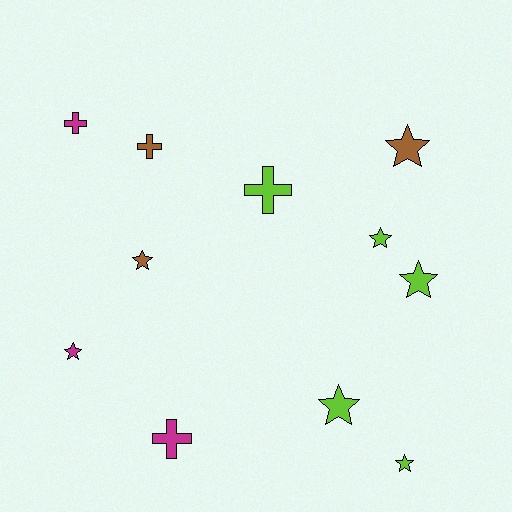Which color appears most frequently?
Lime, with 5 objects.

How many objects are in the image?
There are 11 objects.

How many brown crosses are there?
There is 1 brown cross.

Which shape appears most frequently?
Star, with 7 objects.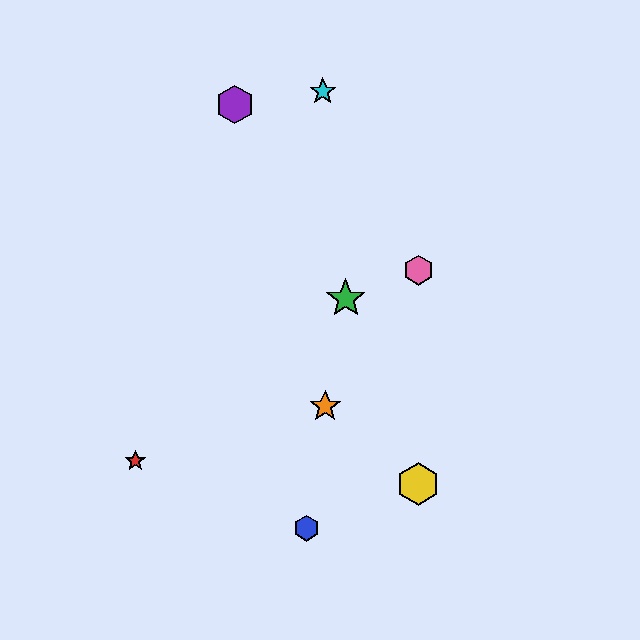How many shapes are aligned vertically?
2 shapes (the yellow hexagon, the pink hexagon) are aligned vertically.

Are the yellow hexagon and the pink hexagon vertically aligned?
Yes, both are at x≈418.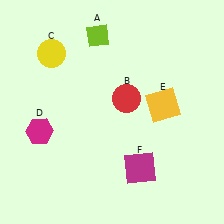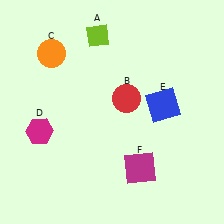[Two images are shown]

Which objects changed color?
C changed from yellow to orange. E changed from yellow to blue.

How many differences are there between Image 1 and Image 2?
There are 2 differences between the two images.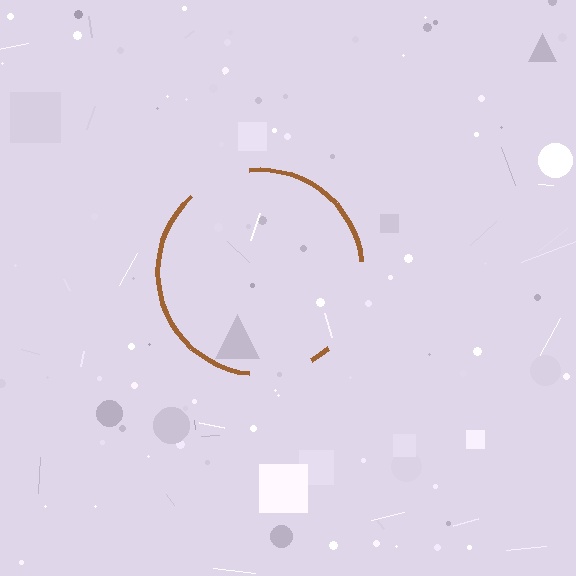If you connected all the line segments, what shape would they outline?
They would outline a circle.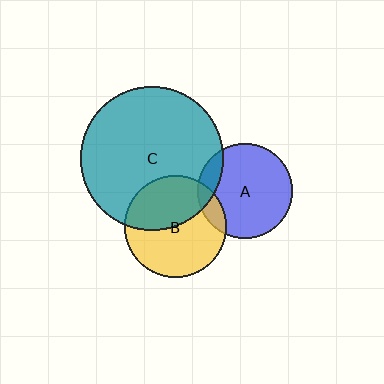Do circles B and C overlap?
Yes.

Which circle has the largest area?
Circle C (teal).